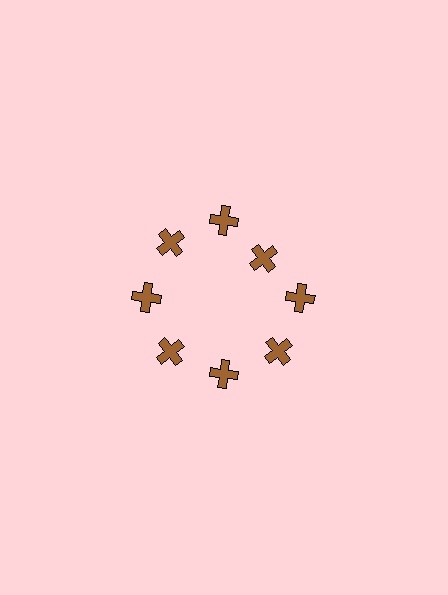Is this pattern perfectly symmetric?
No. The 8 brown crosses are arranged in a ring, but one element near the 2 o'clock position is pulled inward toward the center, breaking the 8-fold rotational symmetry.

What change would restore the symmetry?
The symmetry would be restored by moving it outward, back onto the ring so that all 8 crosses sit at equal angles and equal distance from the center.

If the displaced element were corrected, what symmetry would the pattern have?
It would have 8-fold rotational symmetry — the pattern would map onto itself every 45 degrees.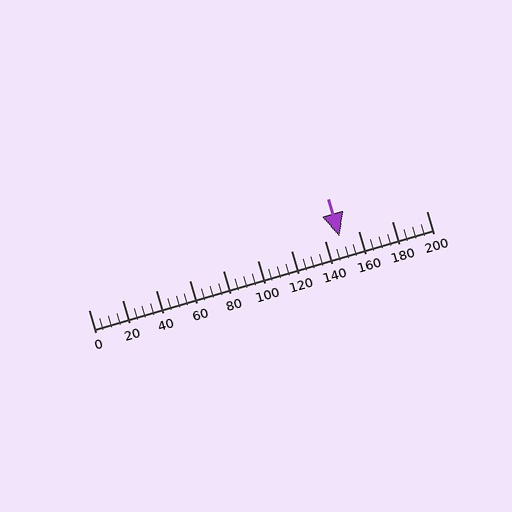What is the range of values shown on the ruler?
The ruler shows values from 0 to 200.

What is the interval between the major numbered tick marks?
The major tick marks are spaced 20 units apart.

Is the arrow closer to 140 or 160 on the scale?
The arrow is closer to 140.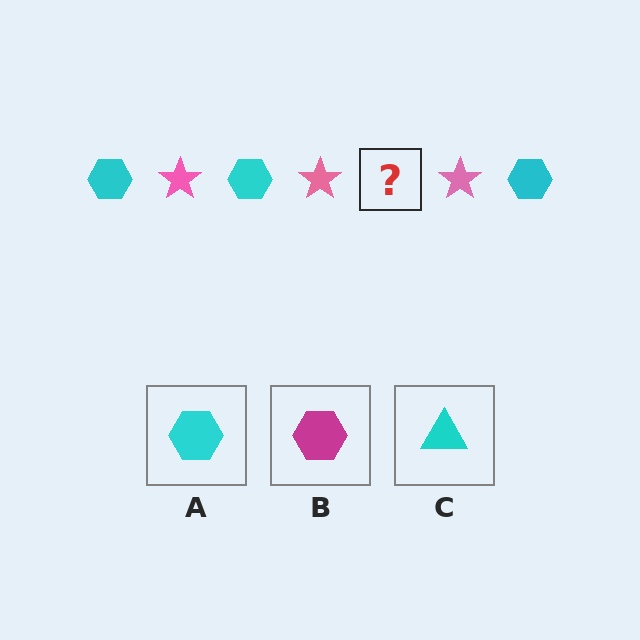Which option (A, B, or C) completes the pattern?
A.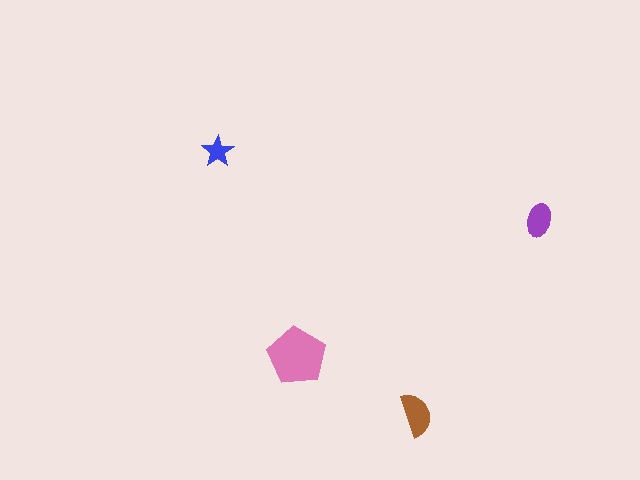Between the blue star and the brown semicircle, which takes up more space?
The brown semicircle.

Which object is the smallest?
The blue star.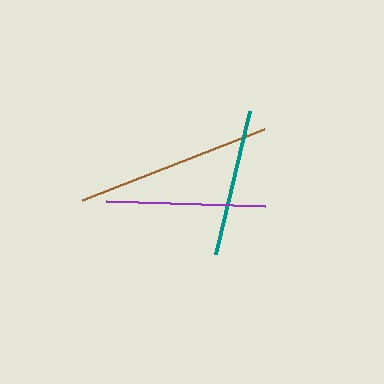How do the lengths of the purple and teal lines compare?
The purple and teal lines are approximately the same length.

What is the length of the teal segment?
The teal segment is approximately 146 pixels long.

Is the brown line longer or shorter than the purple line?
The brown line is longer than the purple line.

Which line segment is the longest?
The brown line is the longest at approximately 196 pixels.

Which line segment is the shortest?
The teal line is the shortest at approximately 146 pixels.